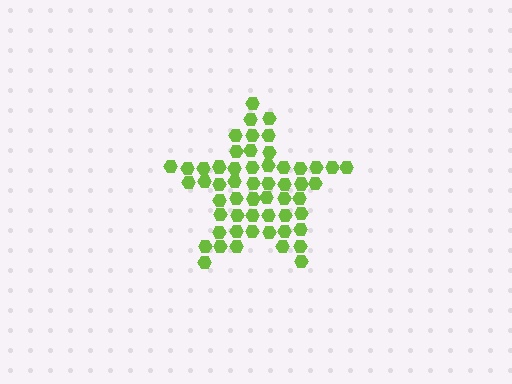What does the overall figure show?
The overall figure shows a star.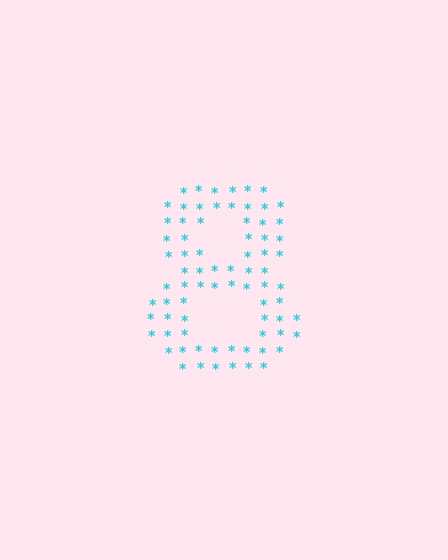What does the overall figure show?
The overall figure shows the digit 8.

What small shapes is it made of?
It is made of small asterisks.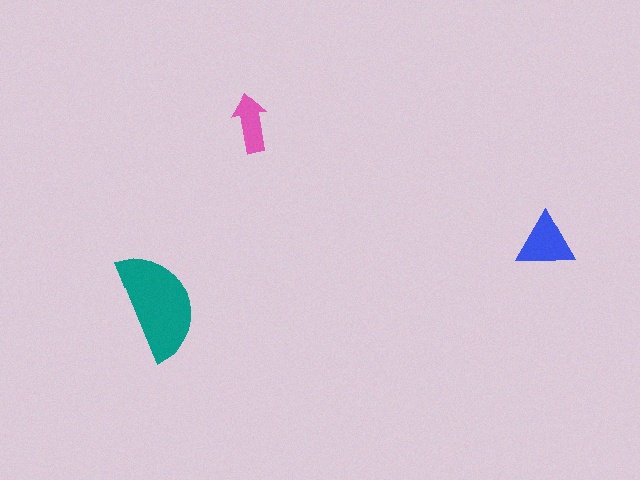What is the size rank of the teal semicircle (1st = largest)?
1st.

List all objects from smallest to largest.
The pink arrow, the blue triangle, the teal semicircle.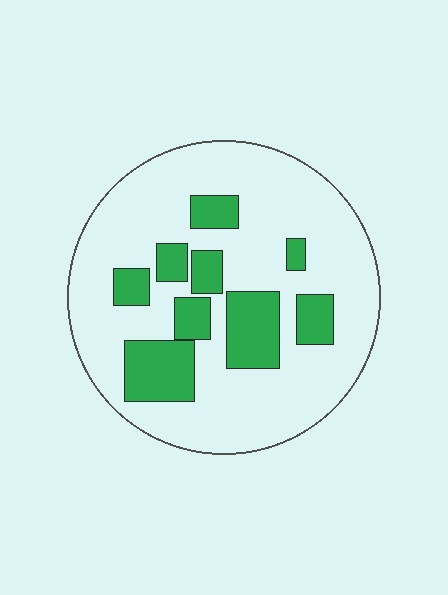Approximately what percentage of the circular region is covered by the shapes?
Approximately 25%.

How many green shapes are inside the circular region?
9.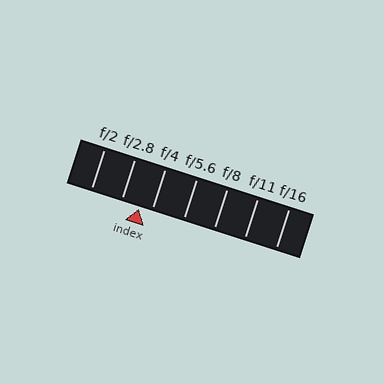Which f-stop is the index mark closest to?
The index mark is closest to f/4.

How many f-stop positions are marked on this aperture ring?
There are 7 f-stop positions marked.